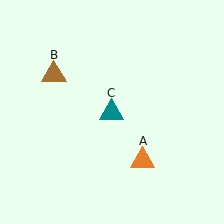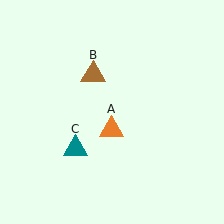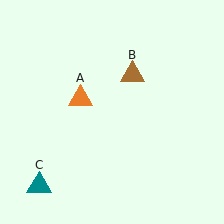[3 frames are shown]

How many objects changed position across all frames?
3 objects changed position: orange triangle (object A), brown triangle (object B), teal triangle (object C).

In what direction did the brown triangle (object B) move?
The brown triangle (object B) moved right.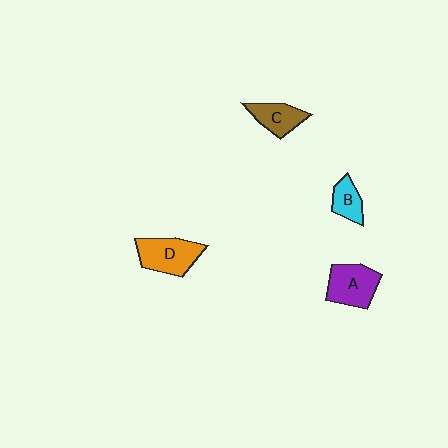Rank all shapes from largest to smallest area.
From largest to smallest: D (orange), A (purple), C (brown), B (cyan).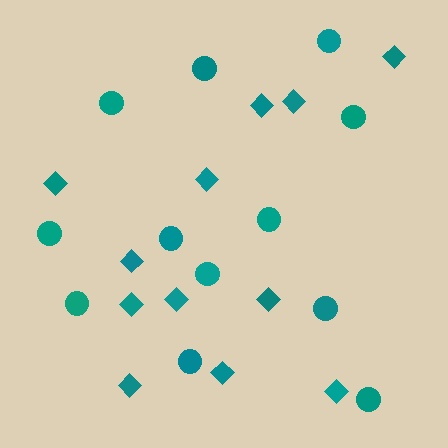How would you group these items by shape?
There are 2 groups: one group of circles (12) and one group of diamonds (12).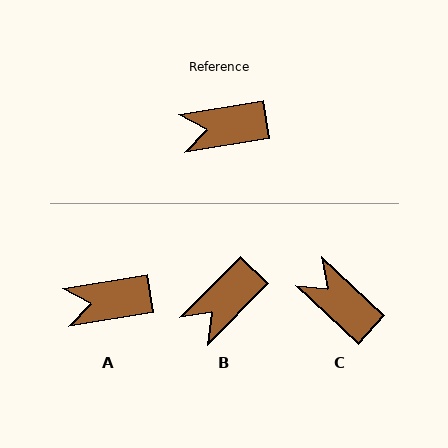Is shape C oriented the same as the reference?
No, it is off by about 52 degrees.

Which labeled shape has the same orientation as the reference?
A.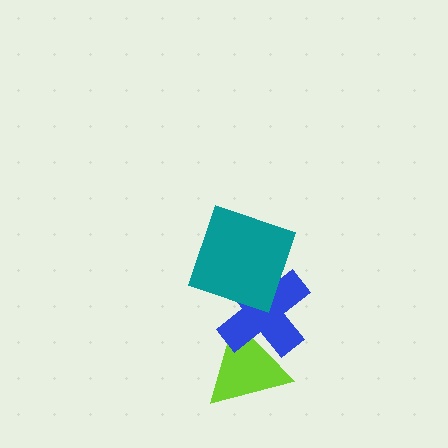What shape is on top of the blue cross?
The teal square is on top of the blue cross.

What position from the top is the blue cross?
The blue cross is 2nd from the top.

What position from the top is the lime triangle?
The lime triangle is 3rd from the top.